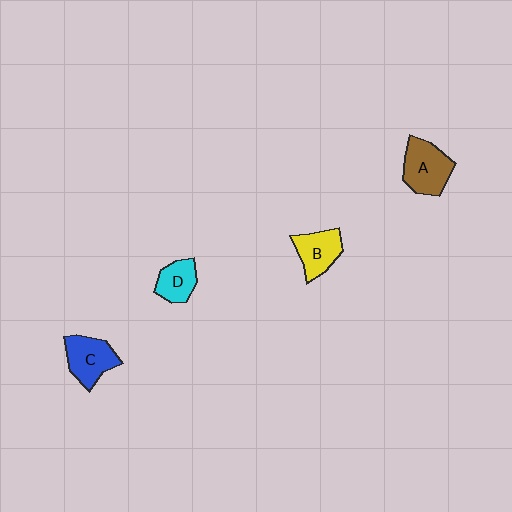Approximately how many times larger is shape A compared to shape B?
Approximately 1.3 times.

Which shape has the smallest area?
Shape D (cyan).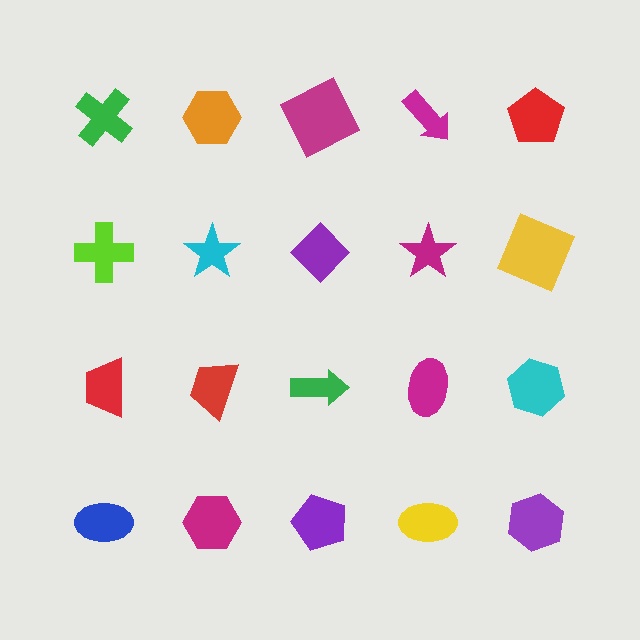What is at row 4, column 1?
A blue ellipse.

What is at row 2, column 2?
A cyan star.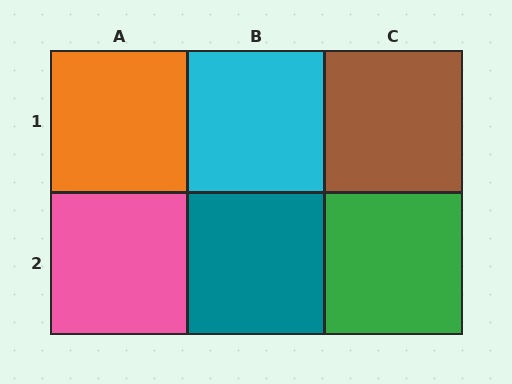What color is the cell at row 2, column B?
Teal.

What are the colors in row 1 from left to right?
Orange, cyan, brown.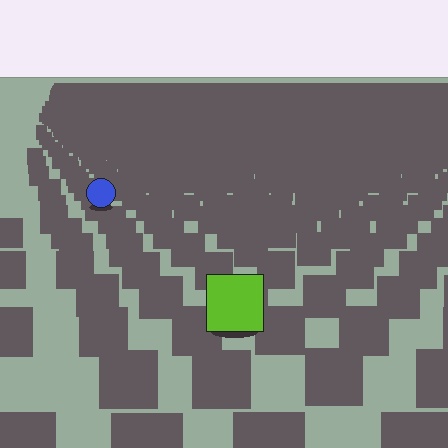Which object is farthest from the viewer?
The blue circle is farthest from the viewer. It appears smaller and the ground texture around it is denser.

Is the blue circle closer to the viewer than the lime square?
No. The lime square is closer — you can tell from the texture gradient: the ground texture is coarser near it.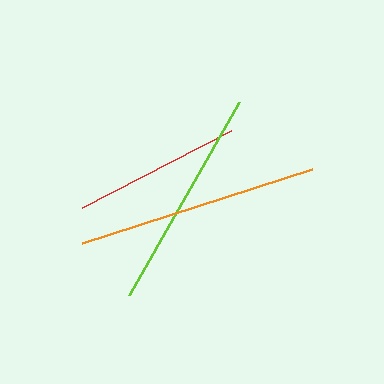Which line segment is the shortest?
The red line is the shortest at approximately 168 pixels.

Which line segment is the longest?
The orange line is the longest at approximately 242 pixels.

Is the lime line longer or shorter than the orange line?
The orange line is longer than the lime line.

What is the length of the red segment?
The red segment is approximately 168 pixels long.